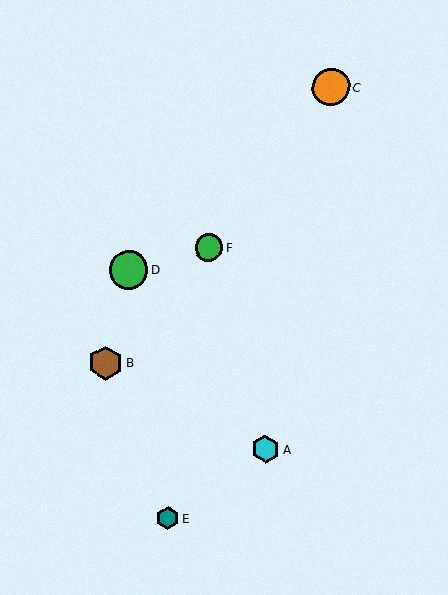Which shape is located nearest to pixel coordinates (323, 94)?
The orange circle (labeled C) at (331, 87) is nearest to that location.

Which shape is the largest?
The green circle (labeled D) is the largest.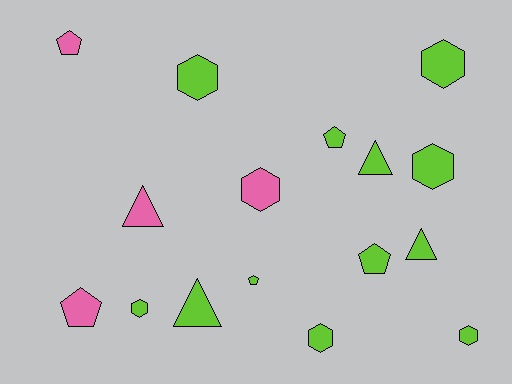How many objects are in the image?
There are 16 objects.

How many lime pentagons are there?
There are 3 lime pentagons.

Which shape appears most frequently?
Hexagon, with 7 objects.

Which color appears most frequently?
Lime, with 12 objects.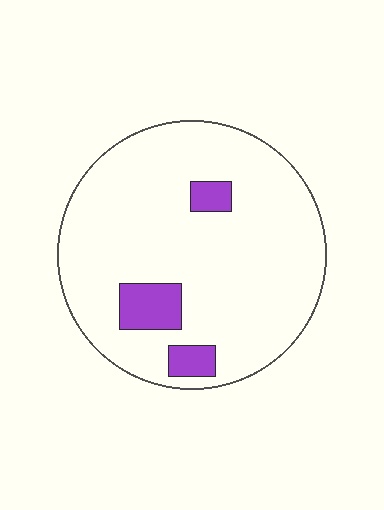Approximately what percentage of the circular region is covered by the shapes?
Approximately 10%.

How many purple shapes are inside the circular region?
3.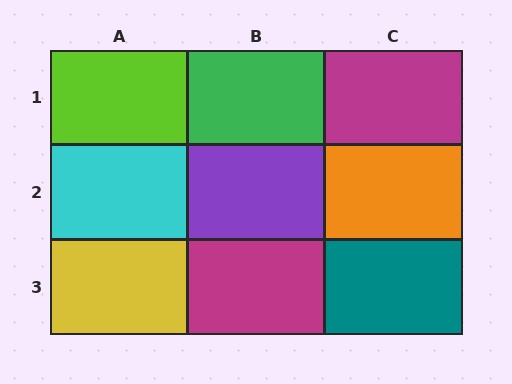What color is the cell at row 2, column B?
Purple.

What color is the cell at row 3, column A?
Yellow.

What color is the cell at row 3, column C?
Teal.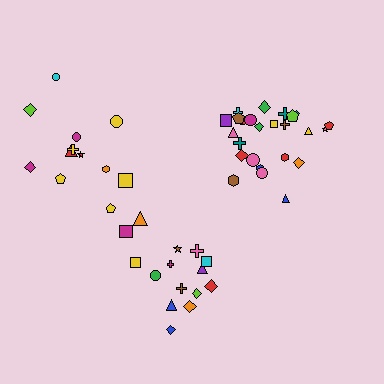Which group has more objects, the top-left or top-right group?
The top-right group.